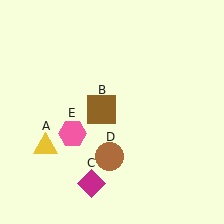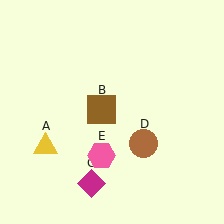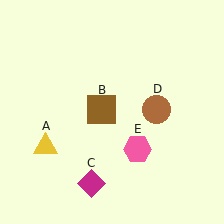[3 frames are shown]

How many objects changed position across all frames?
2 objects changed position: brown circle (object D), pink hexagon (object E).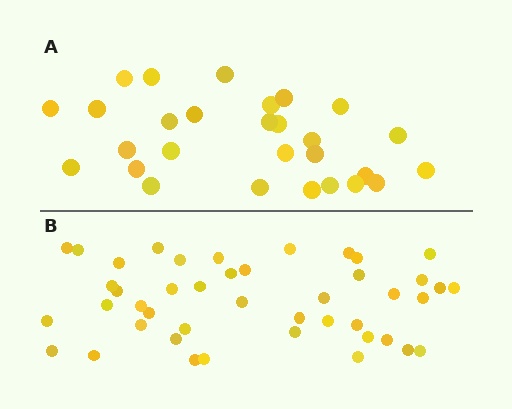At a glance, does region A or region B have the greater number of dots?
Region B (the bottom region) has more dots.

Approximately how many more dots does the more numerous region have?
Region B has approximately 15 more dots than region A.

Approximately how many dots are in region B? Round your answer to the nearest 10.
About 40 dots. (The exact count is 44, which rounds to 40.)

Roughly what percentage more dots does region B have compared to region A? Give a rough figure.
About 55% more.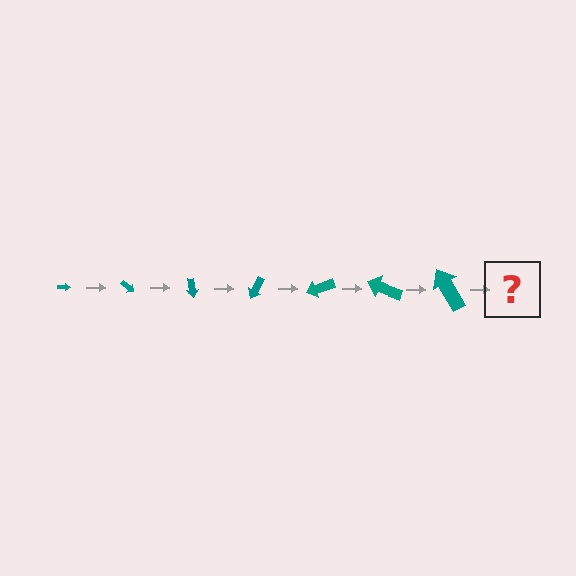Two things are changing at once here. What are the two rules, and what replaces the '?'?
The two rules are that the arrow grows larger each step and it rotates 40 degrees each step. The '?' should be an arrow, larger than the previous one and rotated 280 degrees from the start.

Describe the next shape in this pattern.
It should be an arrow, larger than the previous one and rotated 280 degrees from the start.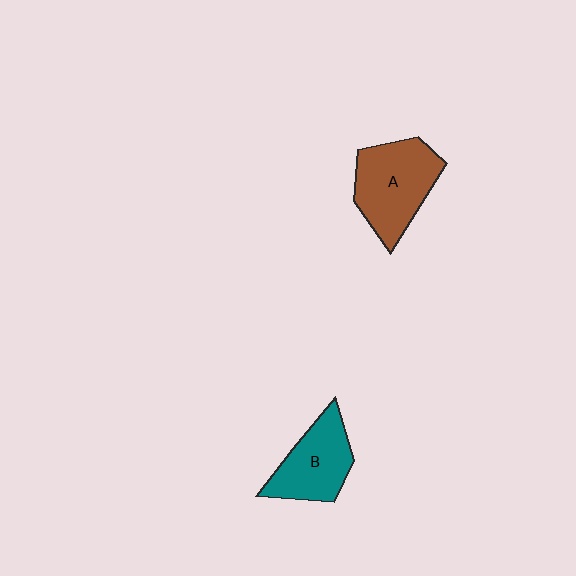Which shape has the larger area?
Shape A (brown).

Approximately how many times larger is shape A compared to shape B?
Approximately 1.2 times.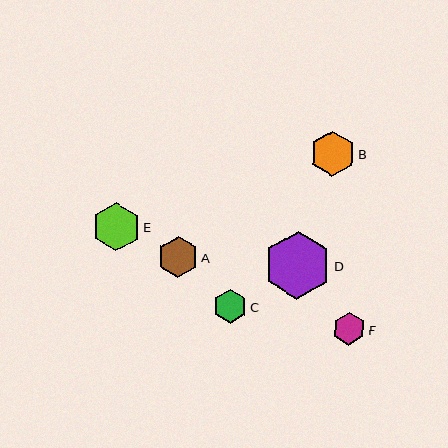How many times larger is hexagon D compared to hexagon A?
Hexagon D is approximately 1.7 times the size of hexagon A.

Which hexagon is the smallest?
Hexagon F is the smallest with a size of approximately 33 pixels.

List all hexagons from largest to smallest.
From largest to smallest: D, E, B, A, C, F.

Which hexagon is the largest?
Hexagon D is the largest with a size of approximately 67 pixels.